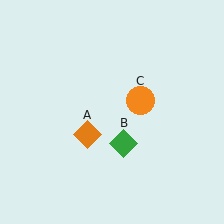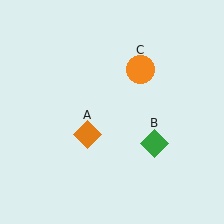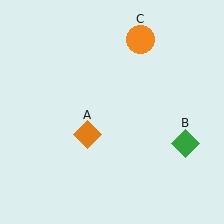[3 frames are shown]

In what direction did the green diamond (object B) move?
The green diamond (object B) moved right.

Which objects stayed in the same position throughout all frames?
Orange diamond (object A) remained stationary.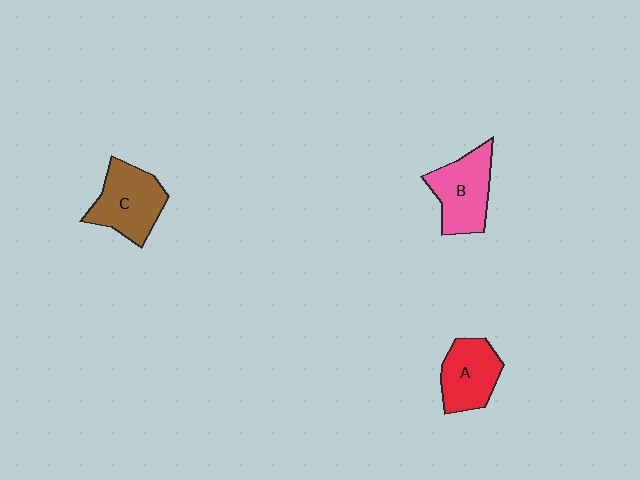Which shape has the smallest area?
Shape A (red).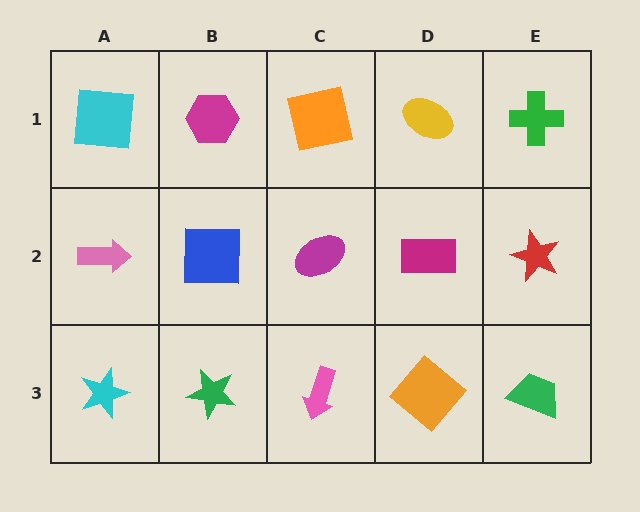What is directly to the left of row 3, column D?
A pink arrow.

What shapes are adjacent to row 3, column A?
A pink arrow (row 2, column A), a green star (row 3, column B).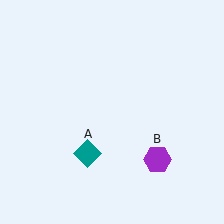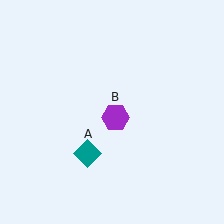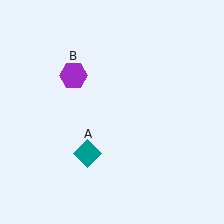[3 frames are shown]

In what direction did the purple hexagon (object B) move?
The purple hexagon (object B) moved up and to the left.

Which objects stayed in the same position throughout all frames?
Teal diamond (object A) remained stationary.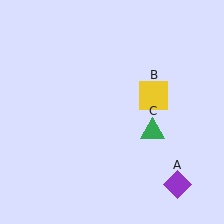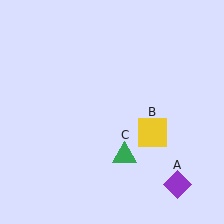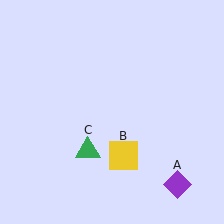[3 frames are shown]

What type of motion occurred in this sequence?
The yellow square (object B), green triangle (object C) rotated clockwise around the center of the scene.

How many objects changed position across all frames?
2 objects changed position: yellow square (object B), green triangle (object C).